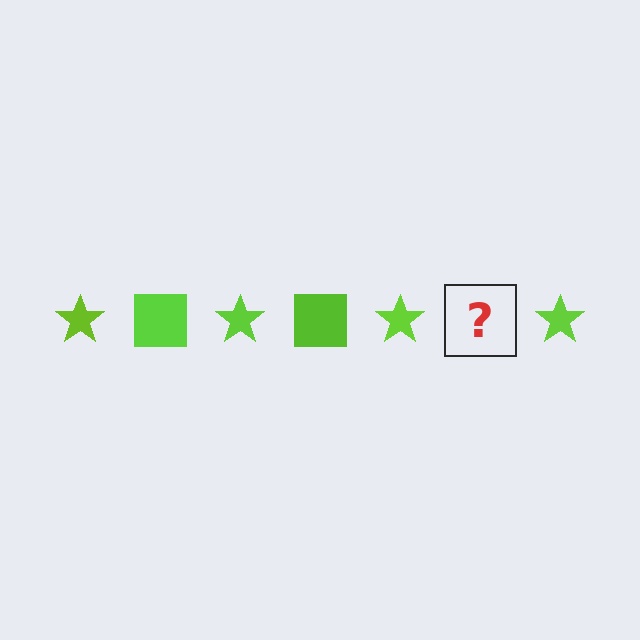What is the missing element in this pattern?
The missing element is a lime square.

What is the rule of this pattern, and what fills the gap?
The rule is that the pattern cycles through star, square shapes in lime. The gap should be filled with a lime square.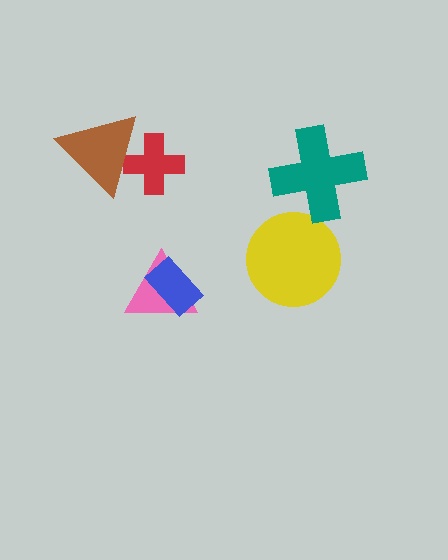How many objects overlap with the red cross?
1 object overlaps with the red cross.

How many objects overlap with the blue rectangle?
1 object overlaps with the blue rectangle.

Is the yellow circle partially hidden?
No, no other shape covers it.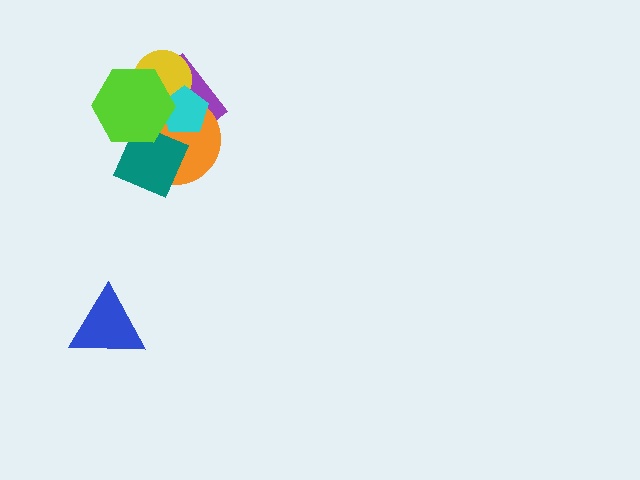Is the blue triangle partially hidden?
No, no other shape covers it.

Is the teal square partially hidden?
Yes, it is partially covered by another shape.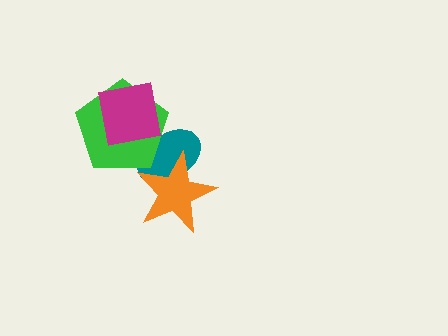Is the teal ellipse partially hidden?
Yes, it is partially covered by another shape.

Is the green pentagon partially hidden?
Yes, it is partially covered by another shape.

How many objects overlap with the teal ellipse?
3 objects overlap with the teal ellipse.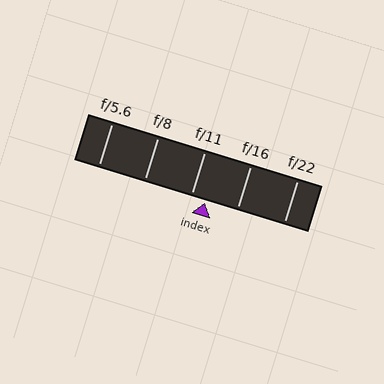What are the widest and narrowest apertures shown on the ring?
The widest aperture shown is f/5.6 and the narrowest is f/22.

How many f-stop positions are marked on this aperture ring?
There are 5 f-stop positions marked.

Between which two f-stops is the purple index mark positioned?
The index mark is between f/11 and f/16.